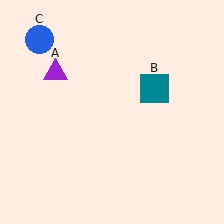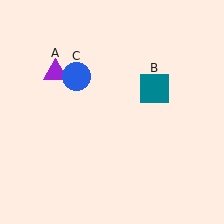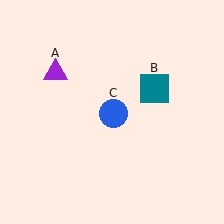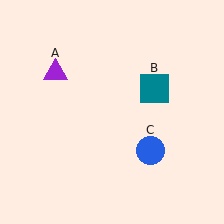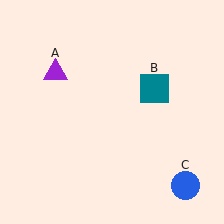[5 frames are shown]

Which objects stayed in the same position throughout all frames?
Purple triangle (object A) and teal square (object B) remained stationary.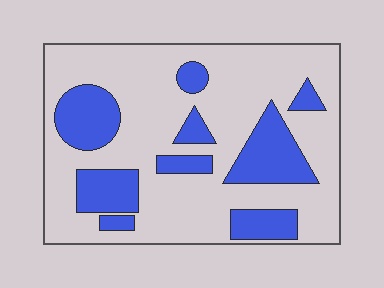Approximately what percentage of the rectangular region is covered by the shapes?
Approximately 30%.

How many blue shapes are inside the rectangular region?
9.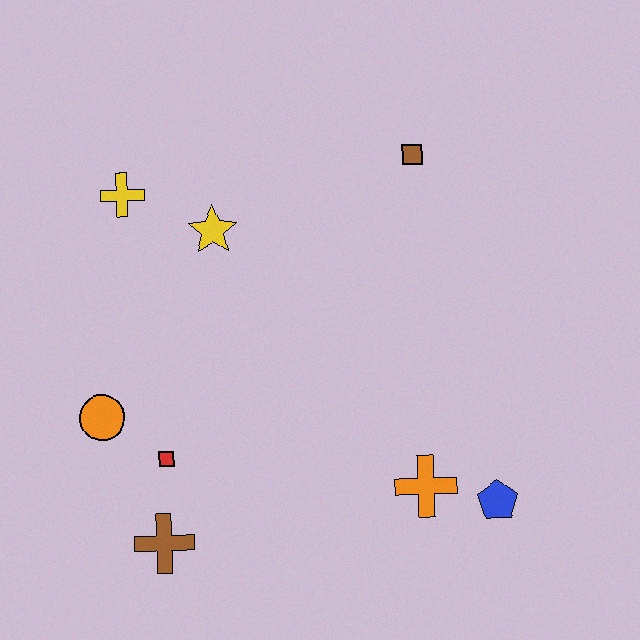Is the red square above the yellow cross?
No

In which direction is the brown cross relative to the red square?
The brown cross is below the red square.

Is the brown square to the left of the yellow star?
No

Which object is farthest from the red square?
The brown square is farthest from the red square.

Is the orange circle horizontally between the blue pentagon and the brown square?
No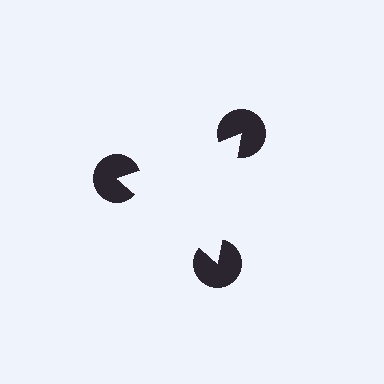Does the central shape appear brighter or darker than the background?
It typically appears slightly brighter than the background, even though no actual brightness change is drawn.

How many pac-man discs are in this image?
There are 3 — one at each vertex of the illusory triangle.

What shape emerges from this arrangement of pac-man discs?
An illusory triangle — its edges are inferred from the aligned wedge cuts in the pac-man discs, not physically drawn.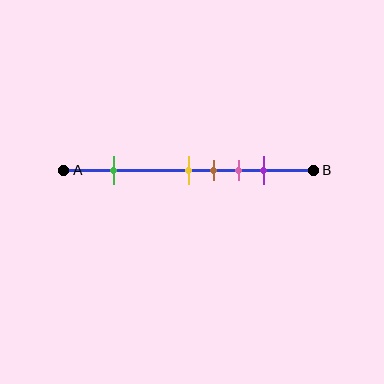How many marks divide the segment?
There are 5 marks dividing the segment.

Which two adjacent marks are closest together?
The yellow and brown marks are the closest adjacent pair.